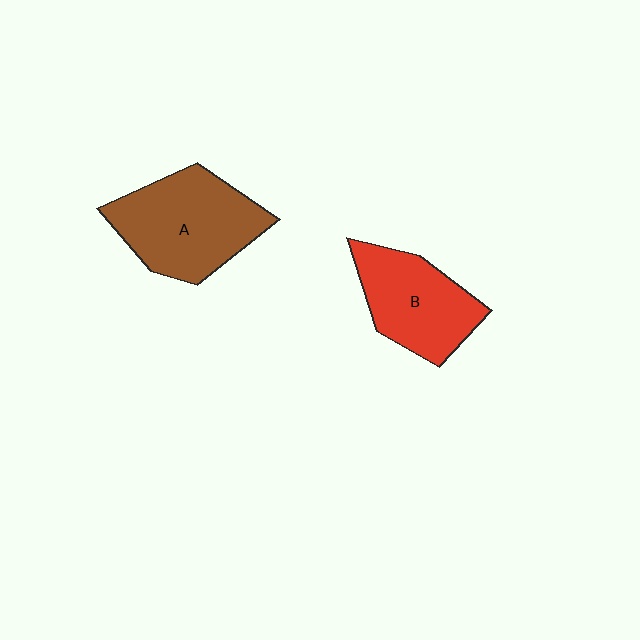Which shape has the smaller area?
Shape B (red).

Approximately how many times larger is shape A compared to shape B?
Approximately 1.3 times.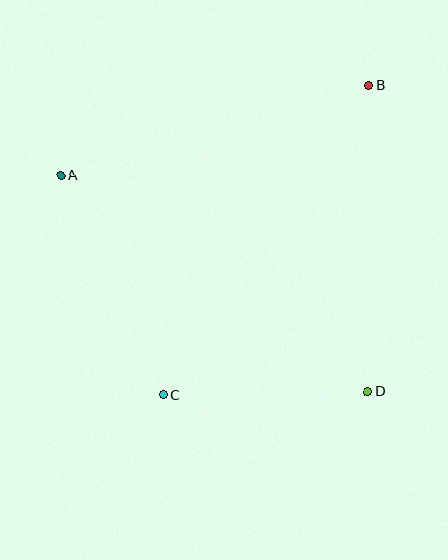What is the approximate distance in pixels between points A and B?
The distance between A and B is approximately 321 pixels.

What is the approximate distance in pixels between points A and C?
The distance between A and C is approximately 242 pixels.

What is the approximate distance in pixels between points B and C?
The distance between B and C is approximately 371 pixels.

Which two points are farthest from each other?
Points A and D are farthest from each other.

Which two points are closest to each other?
Points C and D are closest to each other.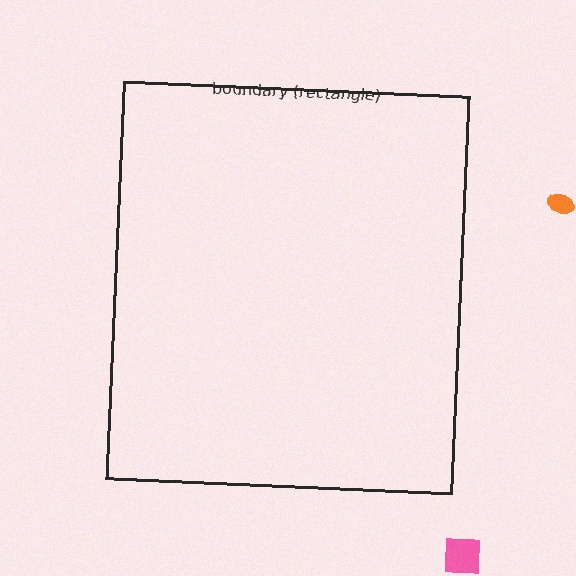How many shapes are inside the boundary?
0 inside, 2 outside.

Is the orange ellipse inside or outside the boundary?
Outside.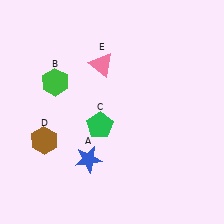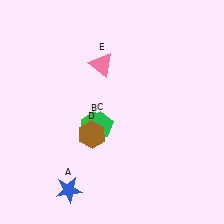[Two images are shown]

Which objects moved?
The objects that moved are: the blue star (A), the green hexagon (B), the brown hexagon (D).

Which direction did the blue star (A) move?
The blue star (A) moved down.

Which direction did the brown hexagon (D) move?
The brown hexagon (D) moved right.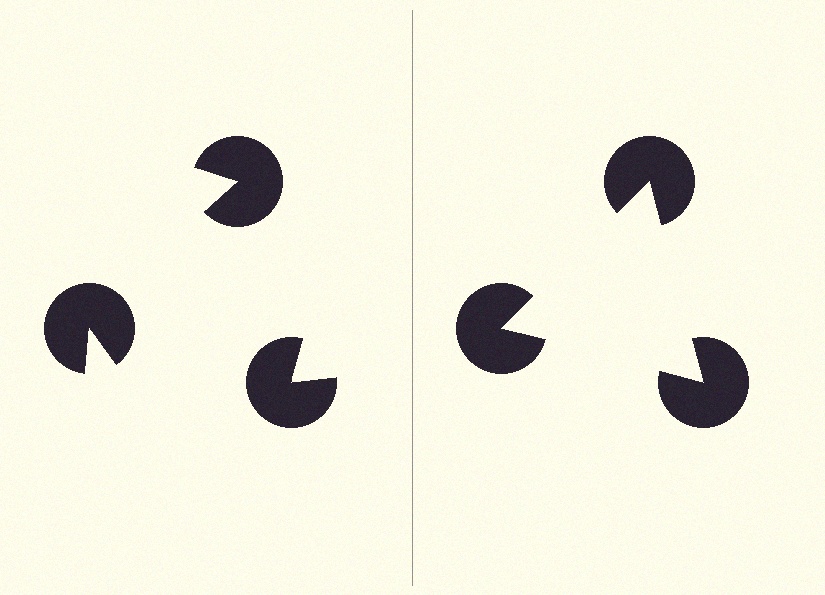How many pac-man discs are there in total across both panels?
6 — 3 on each side.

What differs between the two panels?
The pac-man discs are positioned identically on both sides; only the wedge orientations differ. On the right they align to a triangle; on the left they are misaligned.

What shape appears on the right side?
An illusory triangle.